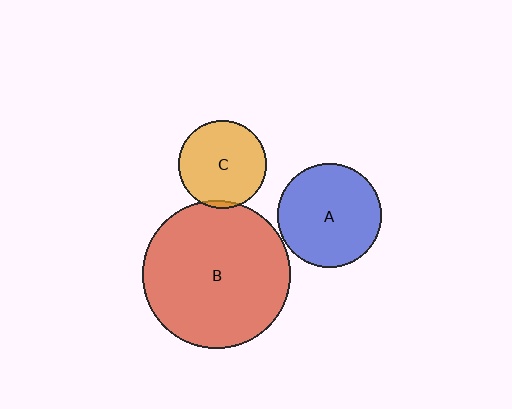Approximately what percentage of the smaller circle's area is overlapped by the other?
Approximately 5%.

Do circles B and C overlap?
Yes.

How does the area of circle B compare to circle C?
Approximately 2.8 times.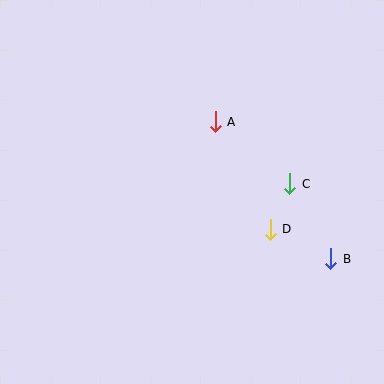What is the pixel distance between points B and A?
The distance between B and A is 179 pixels.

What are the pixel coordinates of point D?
Point D is at (270, 229).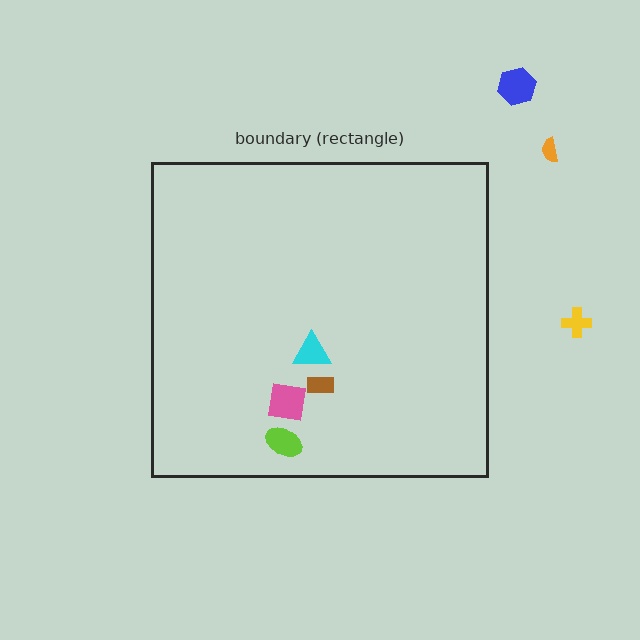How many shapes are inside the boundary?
4 inside, 3 outside.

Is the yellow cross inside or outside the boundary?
Outside.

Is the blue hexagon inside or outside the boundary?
Outside.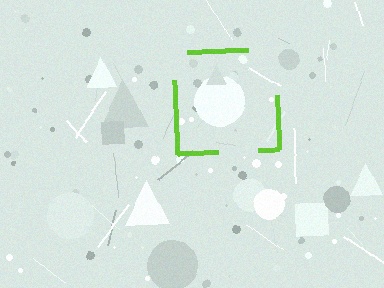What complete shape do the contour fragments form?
The contour fragments form a square.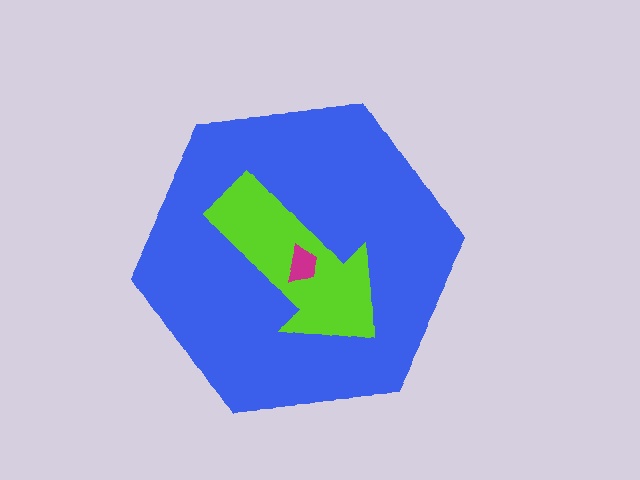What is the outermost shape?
The blue hexagon.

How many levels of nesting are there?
3.